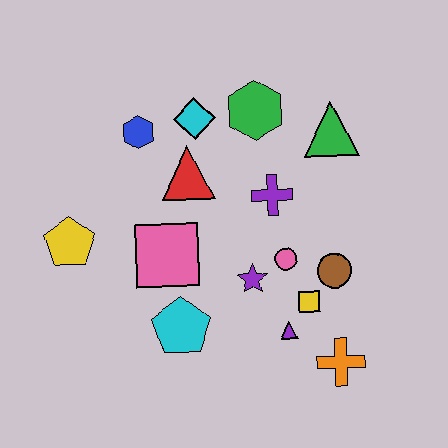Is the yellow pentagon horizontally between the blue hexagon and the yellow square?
No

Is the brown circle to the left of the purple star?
No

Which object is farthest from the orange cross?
The blue hexagon is farthest from the orange cross.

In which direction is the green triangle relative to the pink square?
The green triangle is to the right of the pink square.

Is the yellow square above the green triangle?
No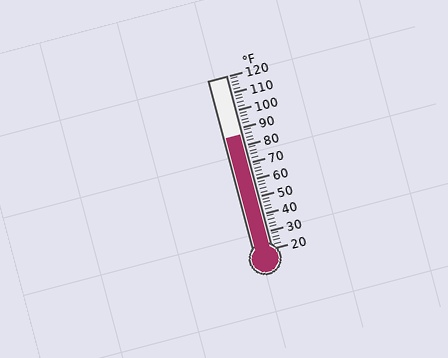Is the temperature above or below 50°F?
The temperature is above 50°F.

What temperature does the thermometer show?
The thermometer shows approximately 86°F.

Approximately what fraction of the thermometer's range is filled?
The thermometer is filled to approximately 65% of its range.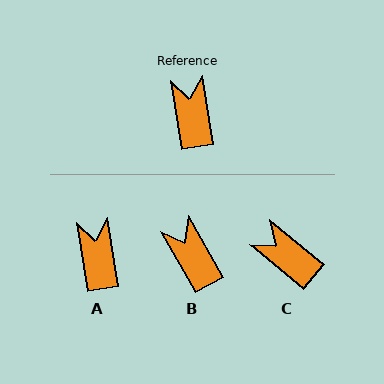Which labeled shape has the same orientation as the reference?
A.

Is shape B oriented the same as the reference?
No, it is off by about 21 degrees.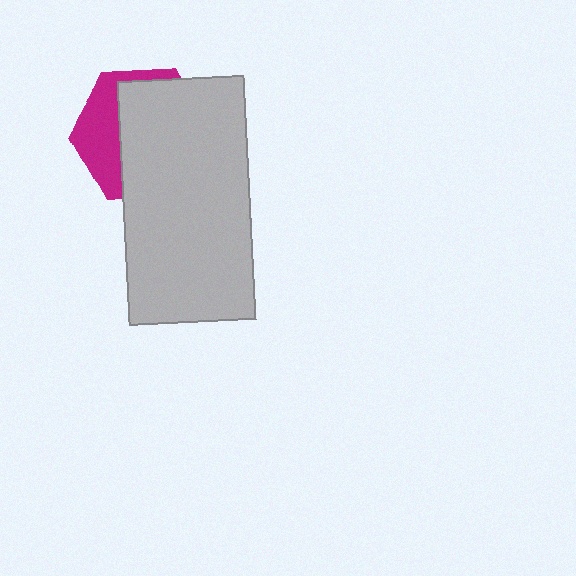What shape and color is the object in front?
The object in front is a light gray rectangle.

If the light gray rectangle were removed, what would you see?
You would see the complete magenta hexagon.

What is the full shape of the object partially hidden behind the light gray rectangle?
The partially hidden object is a magenta hexagon.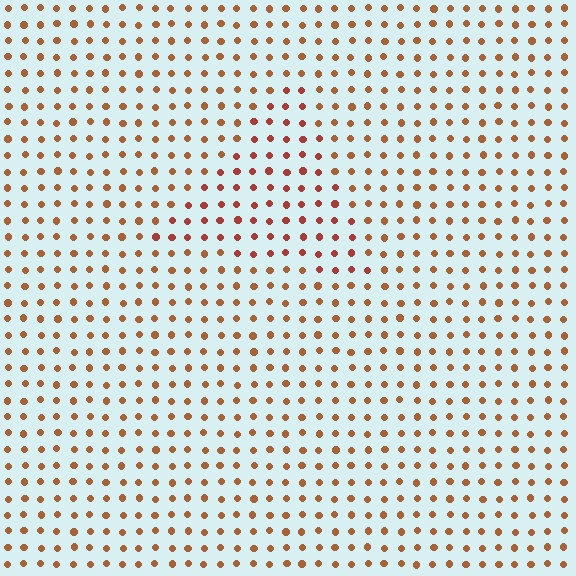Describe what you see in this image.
The image is filled with small brown elements in a uniform arrangement. A triangle-shaped region is visible where the elements are tinted to a slightly different hue, forming a subtle color boundary.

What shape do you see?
I see a triangle.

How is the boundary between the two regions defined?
The boundary is defined purely by a slight shift in hue (about 21 degrees). Spacing, size, and orientation are identical on both sides.